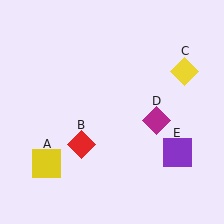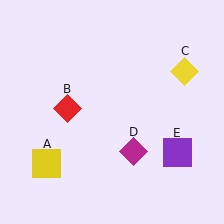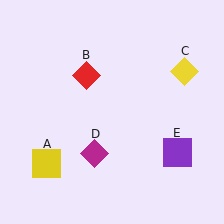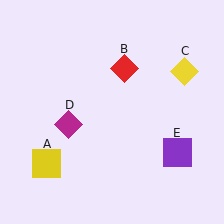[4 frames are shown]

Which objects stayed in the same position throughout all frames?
Yellow square (object A) and yellow diamond (object C) and purple square (object E) remained stationary.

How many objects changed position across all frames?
2 objects changed position: red diamond (object B), magenta diamond (object D).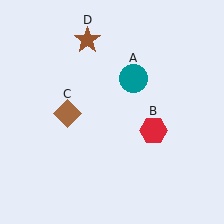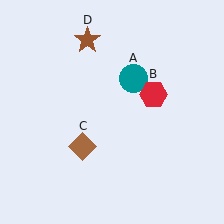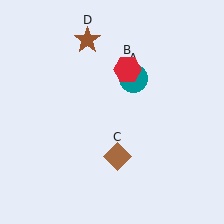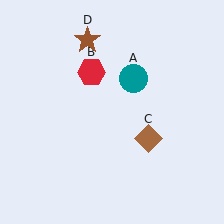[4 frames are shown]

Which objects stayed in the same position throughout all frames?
Teal circle (object A) and brown star (object D) remained stationary.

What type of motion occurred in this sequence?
The red hexagon (object B), brown diamond (object C) rotated counterclockwise around the center of the scene.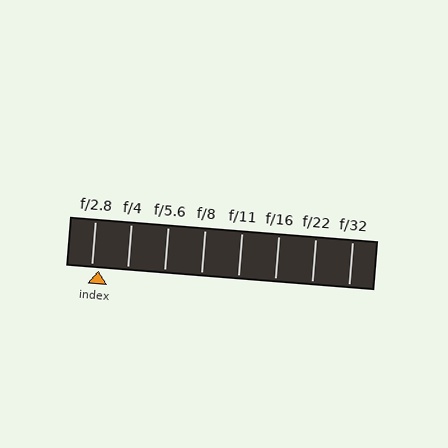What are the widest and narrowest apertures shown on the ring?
The widest aperture shown is f/2.8 and the narrowest is f/32.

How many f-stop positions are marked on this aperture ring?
There are 8 f-stop positions marked.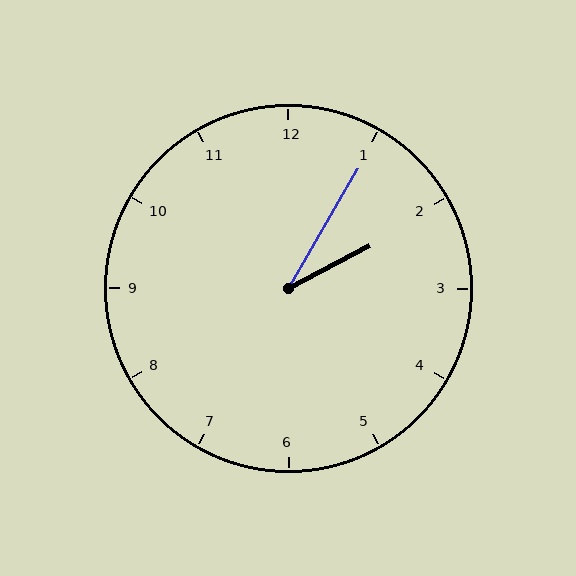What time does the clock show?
2:05.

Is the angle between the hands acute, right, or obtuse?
It is acute.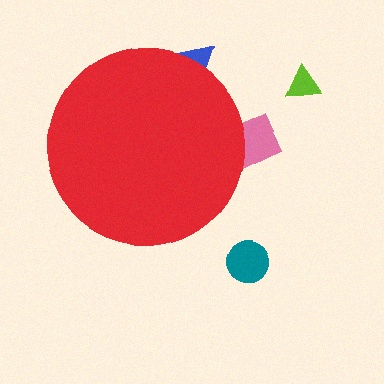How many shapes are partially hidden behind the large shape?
2 shapes are partially hidden.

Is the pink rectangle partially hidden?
Yes, the pink rectangle is partially hidden behind the red circle.